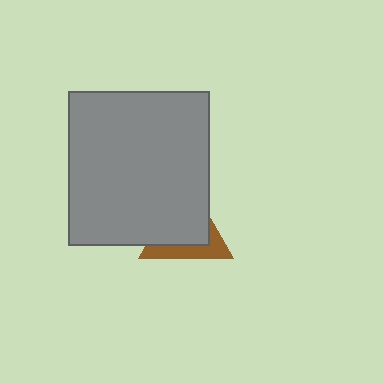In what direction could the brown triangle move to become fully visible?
The brown triangle could move toward the lower-right. That would shift it out from behind the gray rectangle entirely.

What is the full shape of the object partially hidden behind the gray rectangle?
The partially hidden object is a brown triangle.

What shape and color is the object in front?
The object in front is a gray rectangle.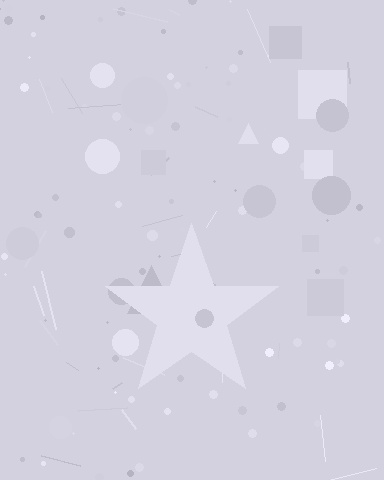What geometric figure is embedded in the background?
A star is embedded in the background.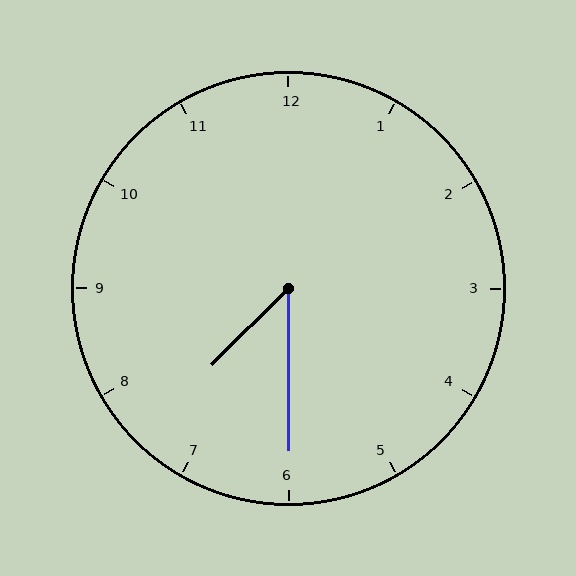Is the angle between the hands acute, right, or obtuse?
It is acute.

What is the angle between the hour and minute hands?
Approximately 45 degrees.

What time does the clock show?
7:30.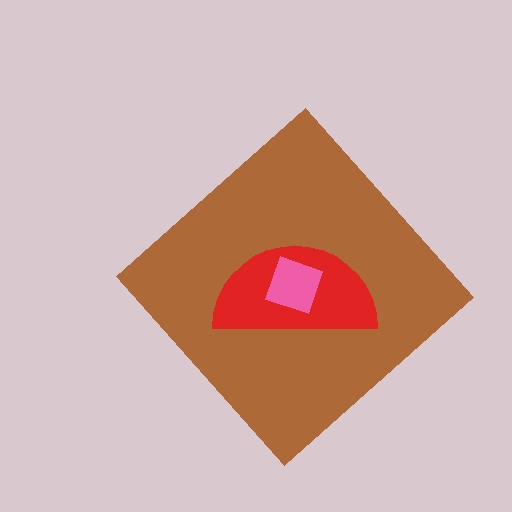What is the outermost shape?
The brown diamond.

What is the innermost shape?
The pink square.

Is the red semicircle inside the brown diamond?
Yes.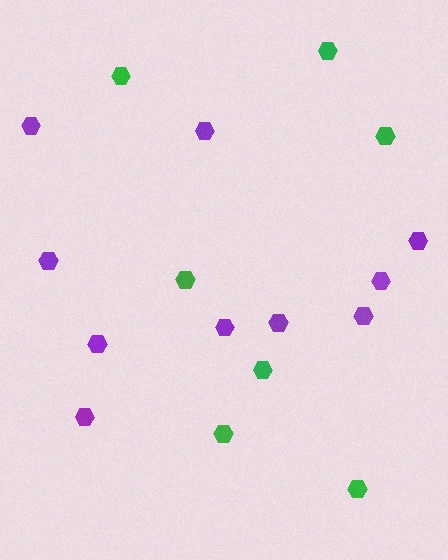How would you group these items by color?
There are 2 groups: one group of purple hexagons (10) and one group of green hexagons (7).